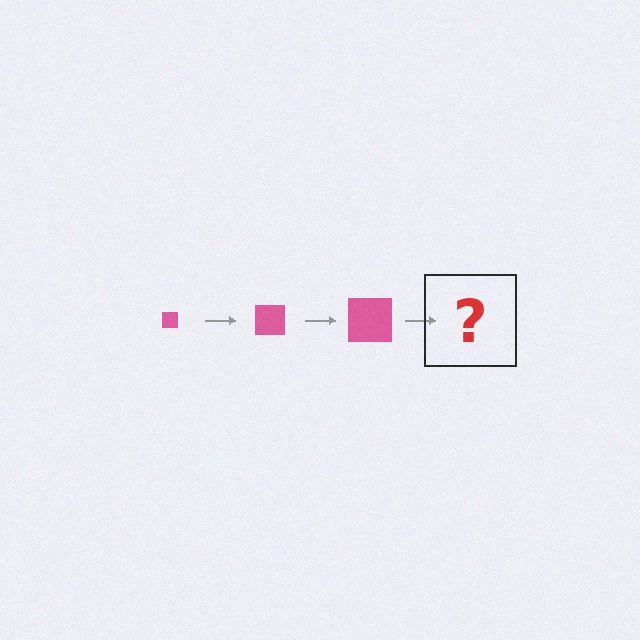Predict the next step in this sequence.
The next step is a pink square, larger than the previous one.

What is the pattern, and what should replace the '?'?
The pattern is that the square gets progressively larger each step. The '?' should be a pink square, larger than the previous one.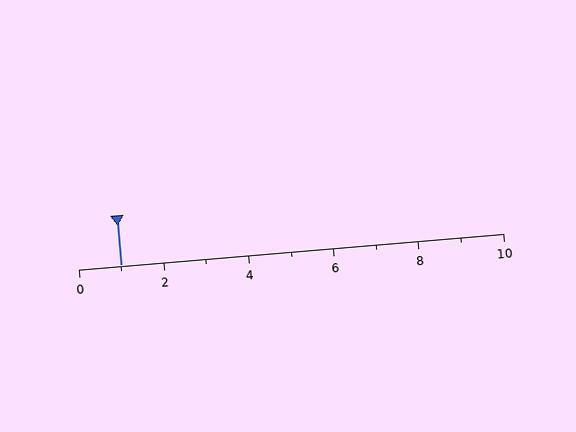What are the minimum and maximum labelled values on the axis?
The axis runs from 0 to 10.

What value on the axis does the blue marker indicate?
The marker indicates approximately 1.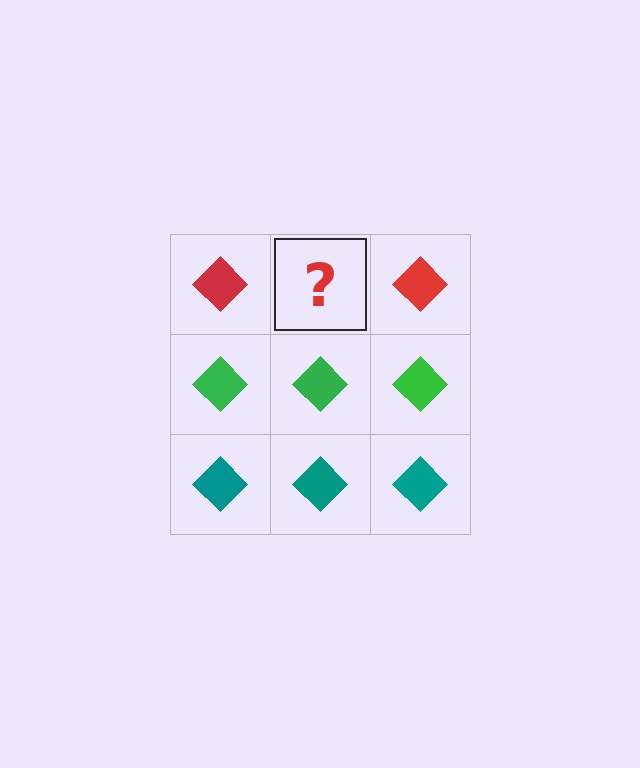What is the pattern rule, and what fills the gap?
The rule is that each row has a consistent color. The gap should be filled with a red diamond.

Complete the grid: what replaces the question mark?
The question mark should be replaced with a red diamond.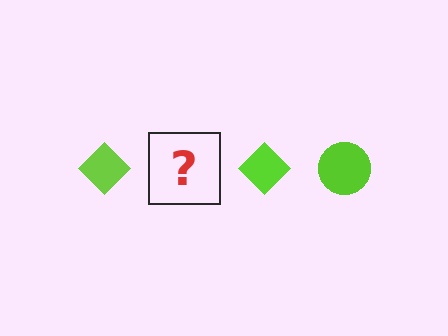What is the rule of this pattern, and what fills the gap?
The rule is that the pattern cycles through diamond, circle shapes in lime. The gap should be filled with a lime circle.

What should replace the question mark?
The question mark should be replaced with a lime circle.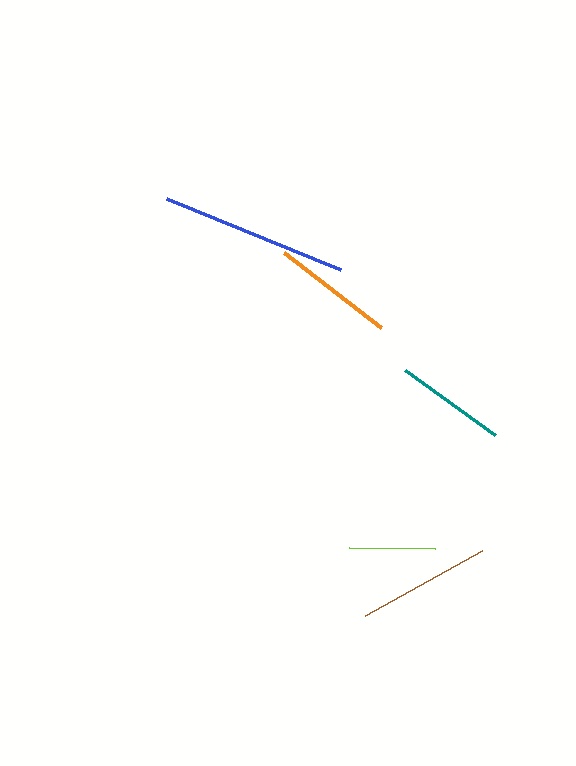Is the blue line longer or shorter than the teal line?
The blue line is longer than the teal line.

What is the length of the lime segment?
The lime segment is approximately 87 pixels long.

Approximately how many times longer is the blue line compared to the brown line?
The blue line is approximately 1.4 times the length of the brown line.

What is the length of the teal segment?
The teal segment is approximately 111 pixels long.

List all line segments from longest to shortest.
From longest to shortest: blue, brown, orange, teal, lime.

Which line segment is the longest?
The blue line is the longest at approximately 187 pixels.